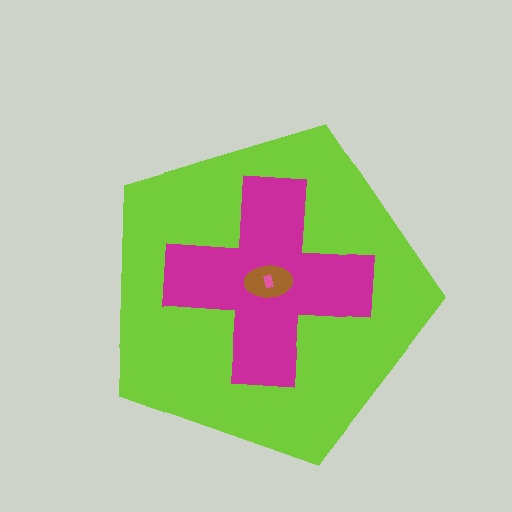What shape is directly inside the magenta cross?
The brown ellipse.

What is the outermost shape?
The lime pentagon.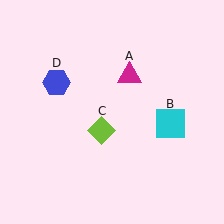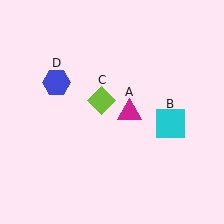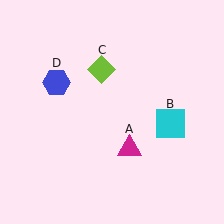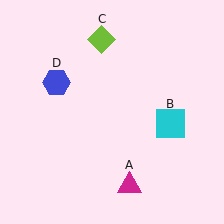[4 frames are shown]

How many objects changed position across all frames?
2 objects changed position: magenta triangle (object A), lime diamond (object C).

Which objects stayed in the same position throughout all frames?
Cyan square (object B) and blue hexagon (object D) remained stationary.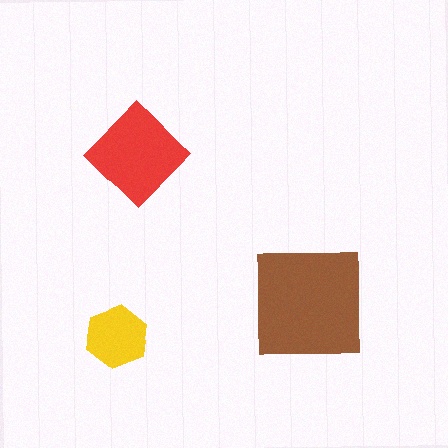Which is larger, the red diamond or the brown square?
The brown square.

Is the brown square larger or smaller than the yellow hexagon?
Larger.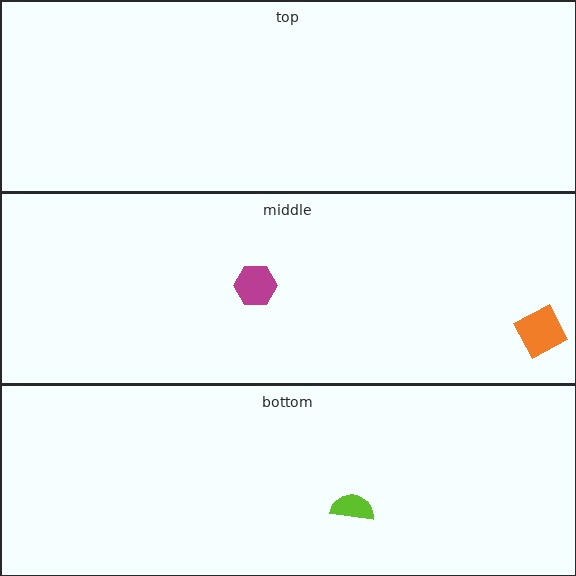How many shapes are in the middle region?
2.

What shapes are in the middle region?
The orange diamond, the magenta hexagon.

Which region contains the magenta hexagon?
The middle region.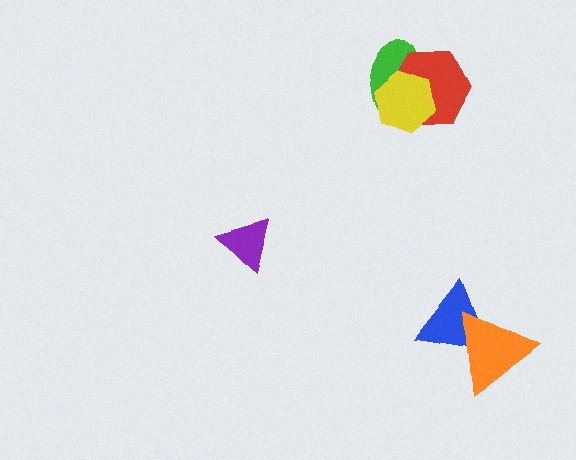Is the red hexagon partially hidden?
Yes, it is partially covered by another shape.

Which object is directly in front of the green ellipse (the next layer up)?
The red hexagon is directly in front of the green ellipse.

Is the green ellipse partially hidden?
Yes, it is partially covered by another shape.